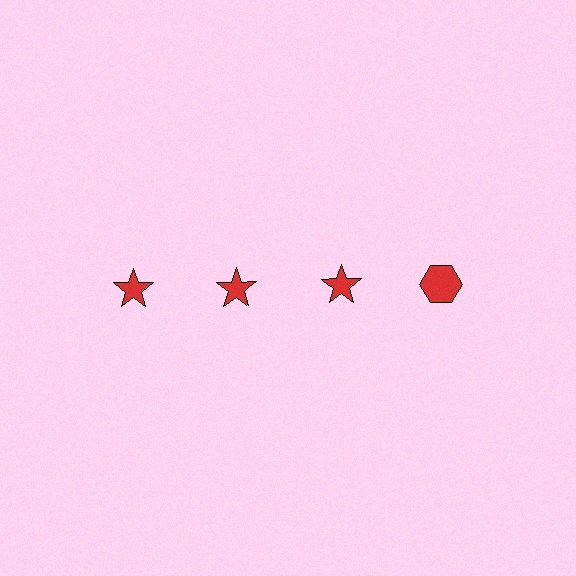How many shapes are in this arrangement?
There are 4 shapes arranged in a grid pattern.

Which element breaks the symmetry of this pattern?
The red hexagon in the top row, second from right column breaks the symmetry. All other shapes are red stars.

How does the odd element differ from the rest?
It has a different shape: hexagon instead of star.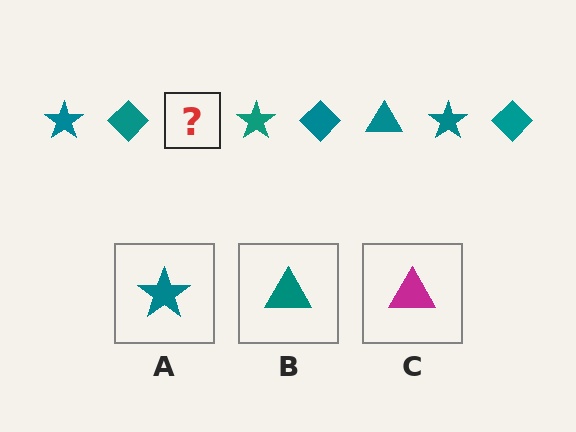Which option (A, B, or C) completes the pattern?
B.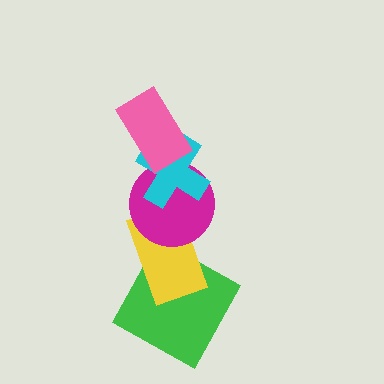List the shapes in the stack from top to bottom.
From top to bottom: the pink rectangle, the cyan cross, the magenta circle, the yellow rectangle, the green square.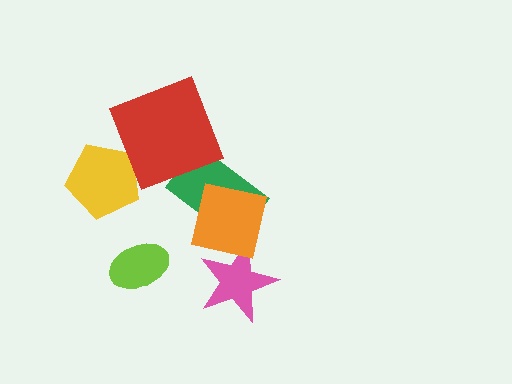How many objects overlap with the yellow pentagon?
0 objects overlap with the yellow pentagon.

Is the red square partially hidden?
No, no other shape covers it.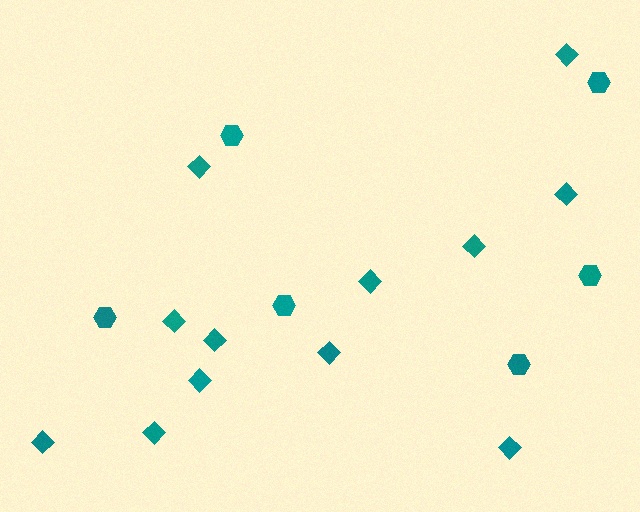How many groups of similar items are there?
There are 2 groups: one group of hexagons (6) and one group of diamonds (12).